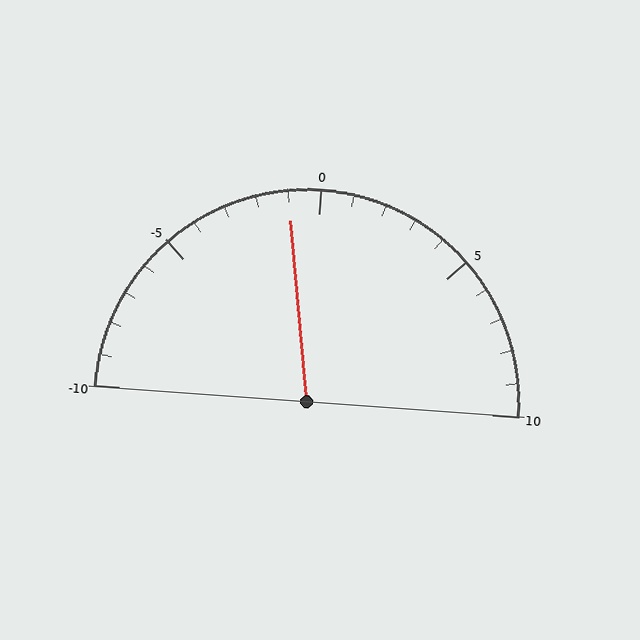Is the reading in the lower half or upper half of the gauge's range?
The reading is in the lower half of the range (-10 to 10).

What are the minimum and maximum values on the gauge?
The gauge ranges from -10 to 10.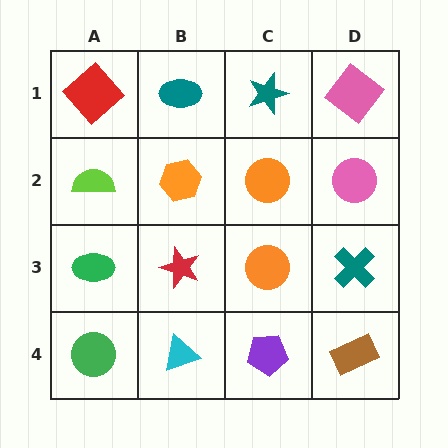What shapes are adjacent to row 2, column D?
A pink diamond (row 1, column D), a teal cross (row 3, column D), an orange circle (row 2, column C).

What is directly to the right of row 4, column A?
A cyan triangle.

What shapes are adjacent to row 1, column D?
A pink circle (row 2, column D), a teal star (row 1, column C).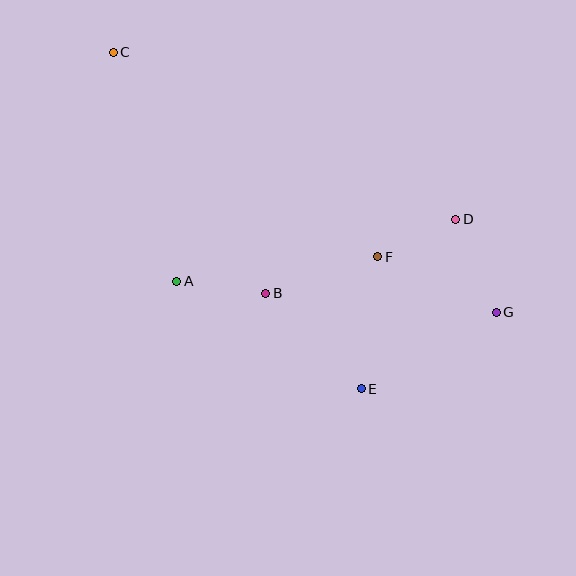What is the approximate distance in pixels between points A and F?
The distance between A and F is approximately 202 pixels.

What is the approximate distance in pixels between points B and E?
The distance between B and E is approximately 135 pixels.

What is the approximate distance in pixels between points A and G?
The distance between A and G is approximately 321 pixels.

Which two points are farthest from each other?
Points C and G are farthest from each other.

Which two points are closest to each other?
Points D and F are closest to each other.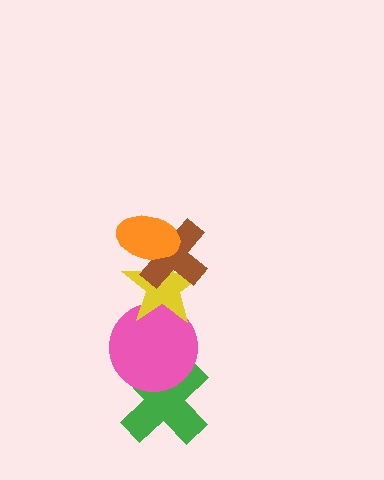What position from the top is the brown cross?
The brown cross is 2nd from the top.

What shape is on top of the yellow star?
The brown cross is on top of the yellow star.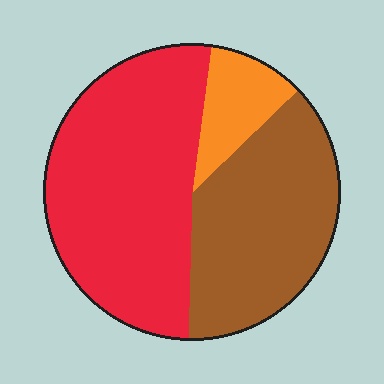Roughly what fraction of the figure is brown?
Brown covers roughly 35% of the figure.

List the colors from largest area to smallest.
From largest to smallest: red, brown, orange.